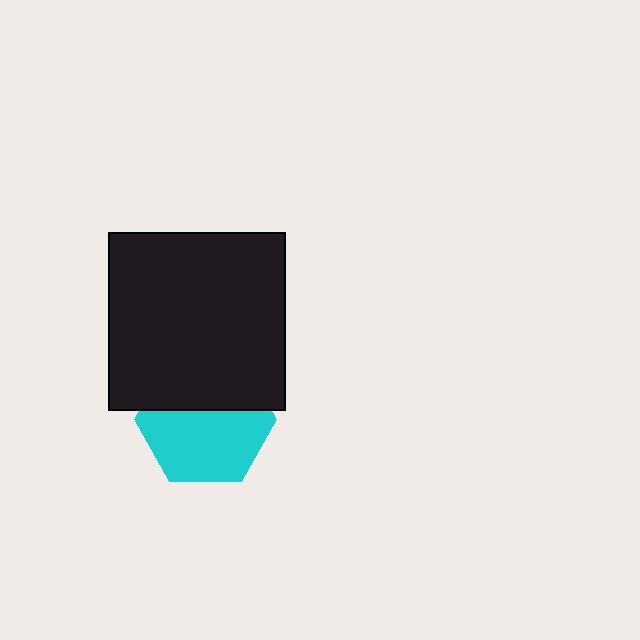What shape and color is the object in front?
The object in front is a black square.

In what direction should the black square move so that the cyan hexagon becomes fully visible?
The black square should move up. That is the shortest direction to clear the overlap and leave the cyan hexagon fully visible.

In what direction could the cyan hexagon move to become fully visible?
The cyan hexagon could move down. That would shift it out from behind the black square entirely.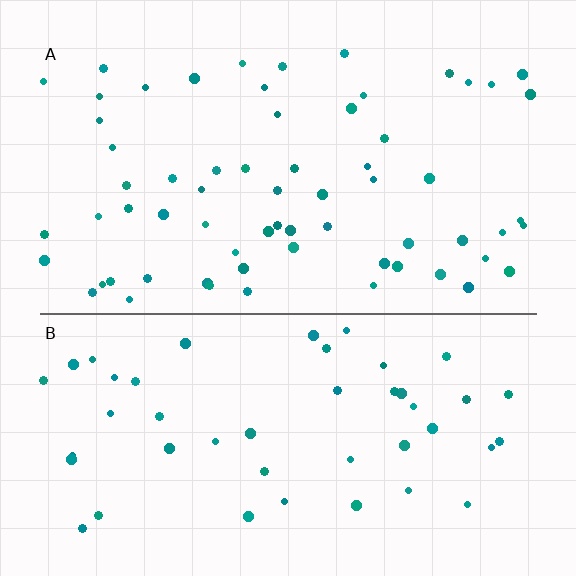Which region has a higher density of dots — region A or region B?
A (the top).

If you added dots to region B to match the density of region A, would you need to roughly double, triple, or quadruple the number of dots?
Approximately double.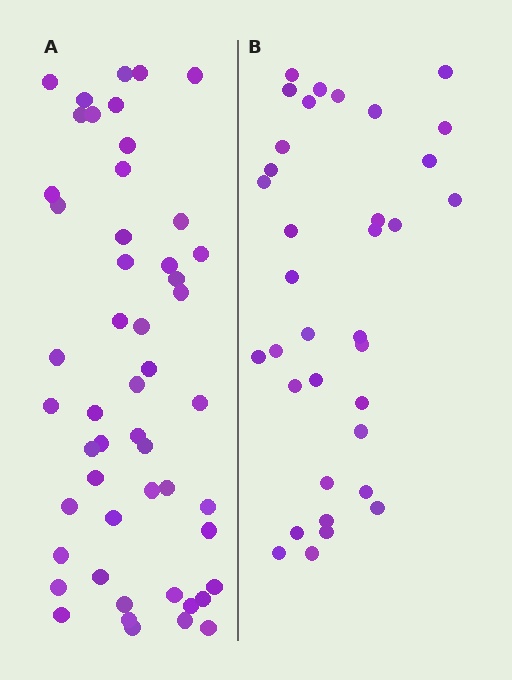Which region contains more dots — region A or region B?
Region A (the left region) has more dots.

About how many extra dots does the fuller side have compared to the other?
Region A has approximately 15 more dots than region B.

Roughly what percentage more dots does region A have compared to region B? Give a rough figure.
About 45% more.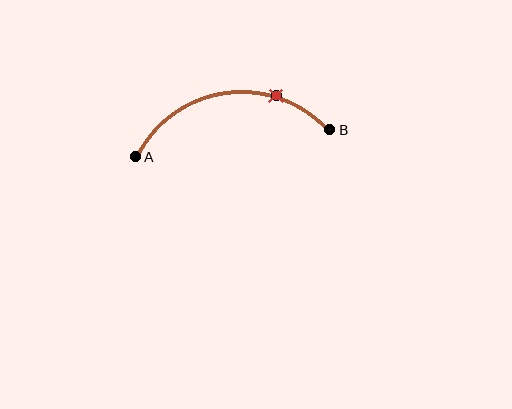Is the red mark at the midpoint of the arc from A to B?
No. The red mark lies on the arc but is closer to endpoint B. The arc midpoint would be at the point on the curve equidistant along the arc from both A and B.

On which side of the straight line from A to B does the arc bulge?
The arc bulges above the straight line connecting A and B.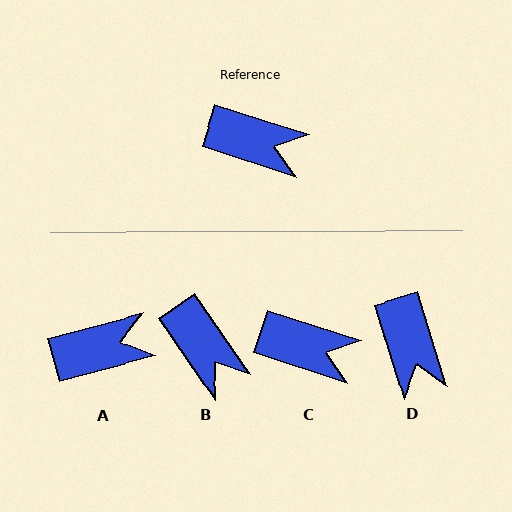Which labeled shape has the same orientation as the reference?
C.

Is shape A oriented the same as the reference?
No, it is off by about 33 degrees.